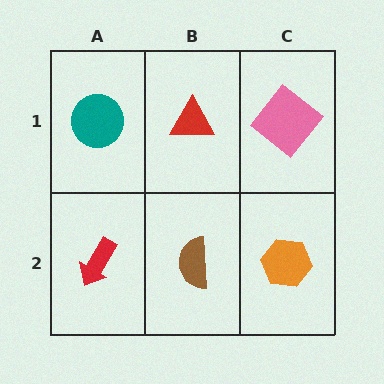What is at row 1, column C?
A pink diamond.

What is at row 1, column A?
A teal circle.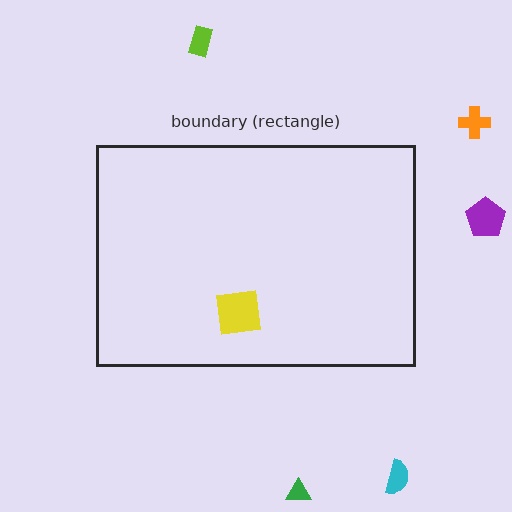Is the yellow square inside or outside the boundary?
Inside.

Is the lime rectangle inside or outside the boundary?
Outside.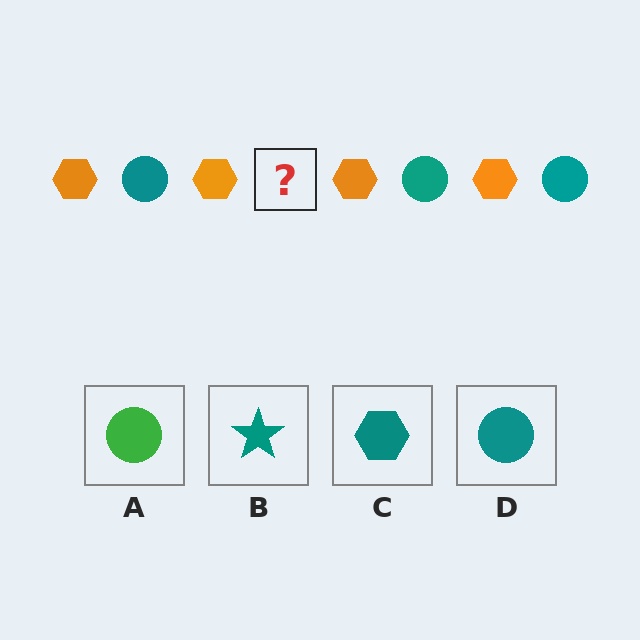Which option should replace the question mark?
Option D.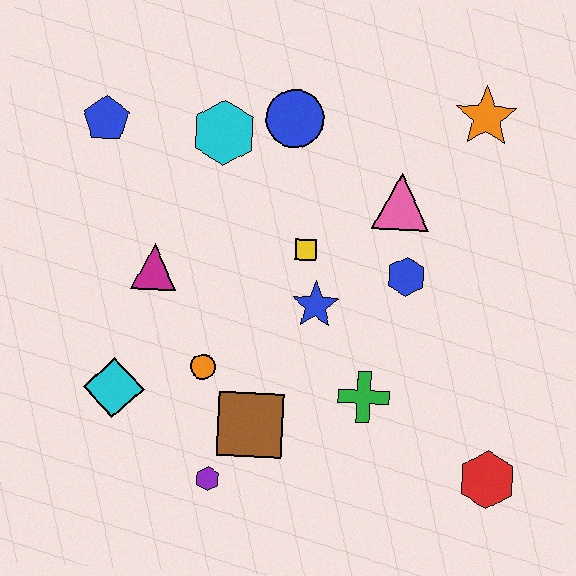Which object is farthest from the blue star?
The blue pentagon is farthest from the blue star.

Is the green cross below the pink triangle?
Yes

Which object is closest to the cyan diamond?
The orange circle is closest to the cyan diamond.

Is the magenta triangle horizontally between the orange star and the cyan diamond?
Yes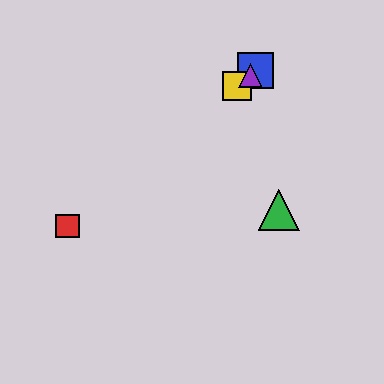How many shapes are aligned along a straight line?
4 shapes (the red square, the blue square, the yellow square, the purple triangle) are aligned along a straight line.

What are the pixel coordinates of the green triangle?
The green triangle is at (279, 210).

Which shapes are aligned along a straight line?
The red square, the blue square, the yellow square, the purple triangle are aligned along a straight line.